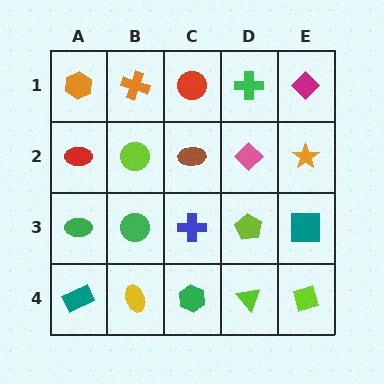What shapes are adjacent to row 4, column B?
A green circle (row 3, column B), a teal rectangle (row 4, column A), a green hexagon (row 4, column C).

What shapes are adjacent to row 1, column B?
A lime circle (row 2, column B), an orange hexagon (row 1, column A), a red circle (row 1, column C).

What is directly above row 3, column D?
A pink diamond.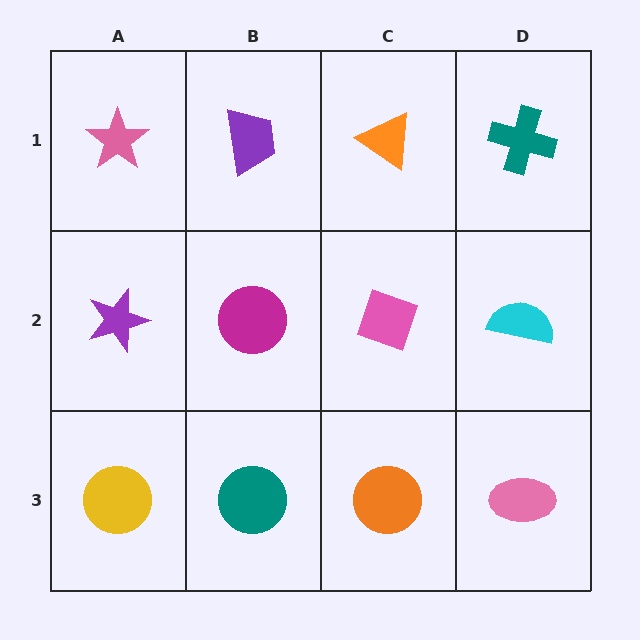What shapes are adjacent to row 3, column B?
A magenta circle (row 2, column B), a yellow circle (row 3, column A), an orange circle (row 3, column C).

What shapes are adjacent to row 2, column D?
A teal cross (row 1, column D), a pink ellipse (row 3, column D), a pink diamond (row 2, column C).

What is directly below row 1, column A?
A purple star.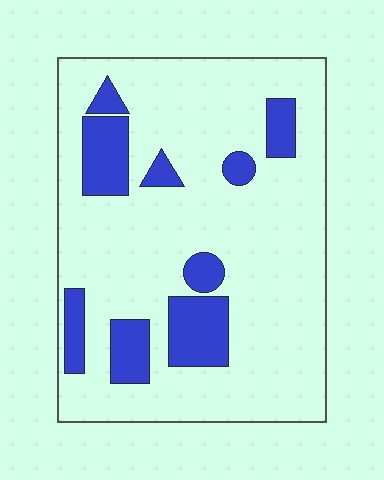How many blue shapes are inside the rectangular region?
9.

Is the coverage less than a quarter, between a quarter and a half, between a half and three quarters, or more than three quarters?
Less than a quarter.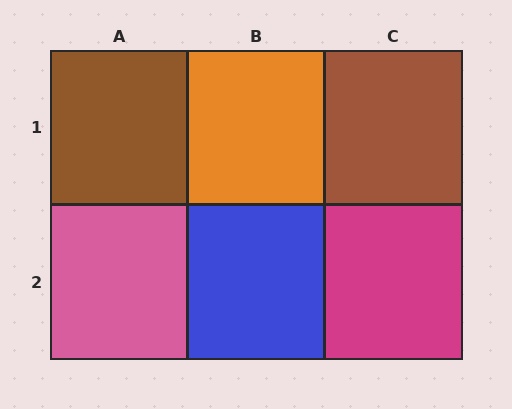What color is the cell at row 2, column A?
Pink.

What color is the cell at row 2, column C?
Magenta.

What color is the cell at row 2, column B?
Blue.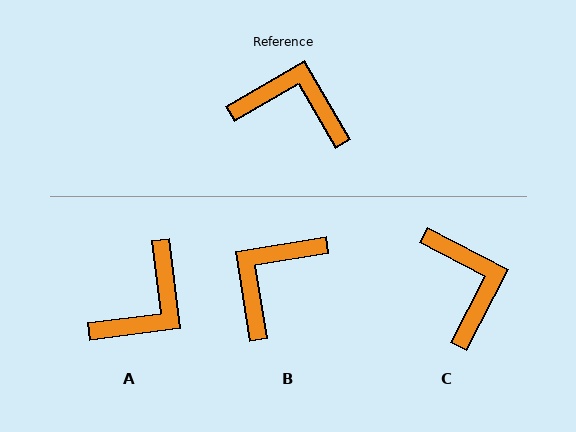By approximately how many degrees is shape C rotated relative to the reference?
Approximately 58 degrees clockwise.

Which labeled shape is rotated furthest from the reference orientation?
A, about 113 degrees away.